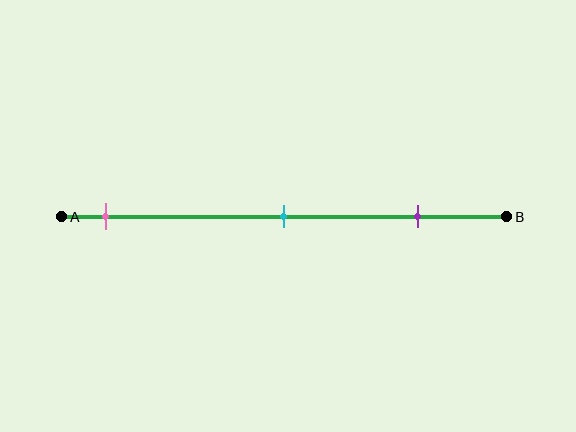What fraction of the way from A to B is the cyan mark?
The cyan mark is approximately 50% (0.5) of the way from A to B.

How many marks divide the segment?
There are 3 marks dividing the segment.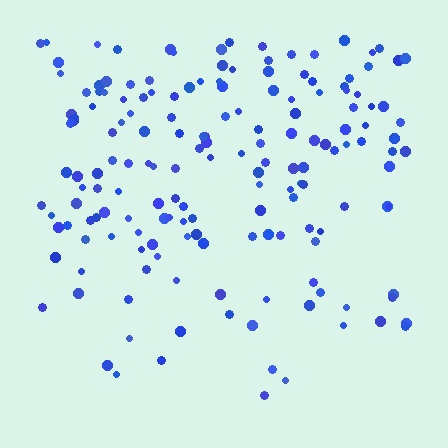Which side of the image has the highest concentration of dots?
The top.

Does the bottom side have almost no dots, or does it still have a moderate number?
Still a moderate number, just noticeably fewer than the top.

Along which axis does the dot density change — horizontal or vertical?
Vertical.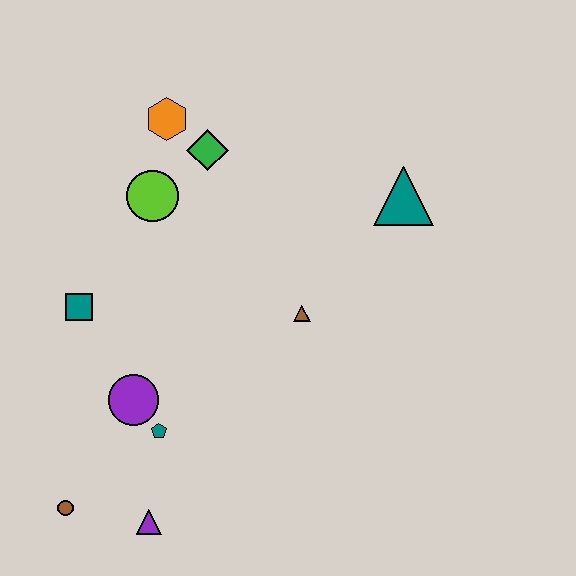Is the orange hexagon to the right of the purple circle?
Yes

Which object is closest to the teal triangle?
The brown triangle is closest to the teal triangle.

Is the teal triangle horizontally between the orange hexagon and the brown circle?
No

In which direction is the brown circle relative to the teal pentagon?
The brown circle is to the left of the teal pentagon.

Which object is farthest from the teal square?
The teal triangle is farthest from the teal square.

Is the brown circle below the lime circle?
Yes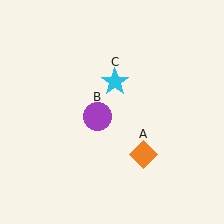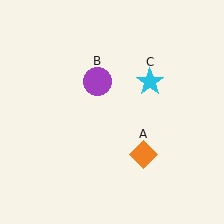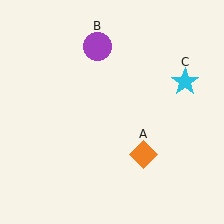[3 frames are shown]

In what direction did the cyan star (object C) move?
The cyan star (object C) moved right.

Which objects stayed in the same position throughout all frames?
Orange diamond (object A) remained stationary.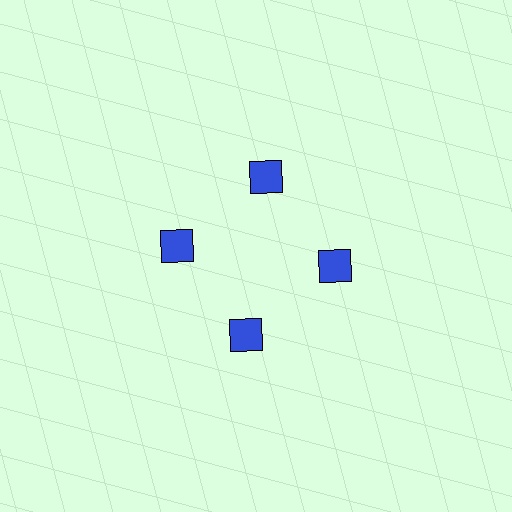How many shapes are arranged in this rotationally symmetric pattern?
There are 4 shapes, arranged in 4 groups of 1.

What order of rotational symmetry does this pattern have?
This pattern has 4-fold rotational symmetry.